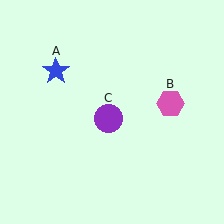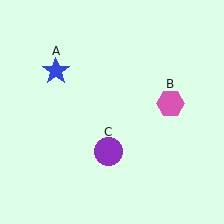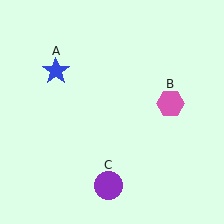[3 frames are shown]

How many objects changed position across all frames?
1 object changed position: purple circle (object C).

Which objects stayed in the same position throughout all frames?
Blue star (object A) and pink hexagon (object B) remained stationary.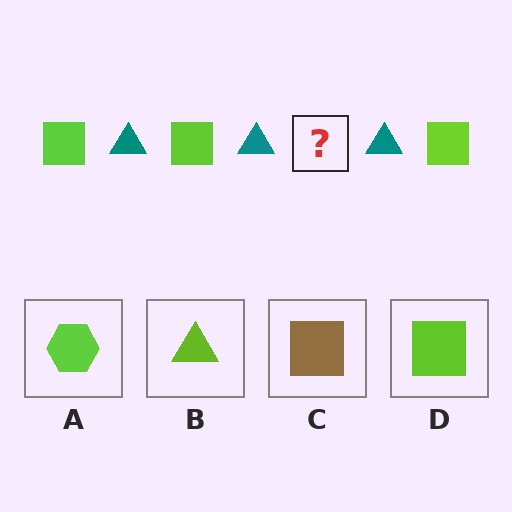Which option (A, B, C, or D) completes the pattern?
D.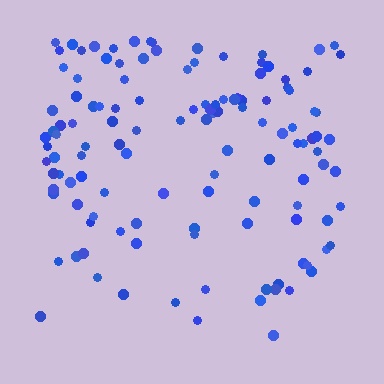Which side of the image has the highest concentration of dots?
The top.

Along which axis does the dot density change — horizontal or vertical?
Vertical.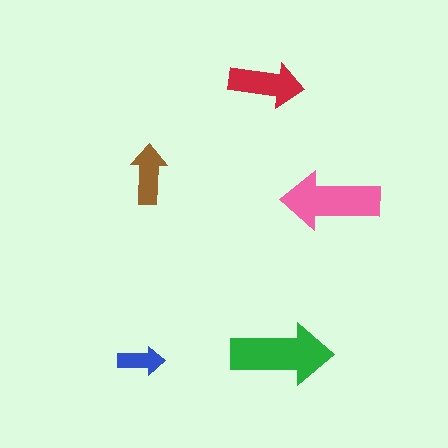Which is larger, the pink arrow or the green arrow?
The green one.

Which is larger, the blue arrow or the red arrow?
The red one.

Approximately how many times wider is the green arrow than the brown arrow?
About 1.5 times wider.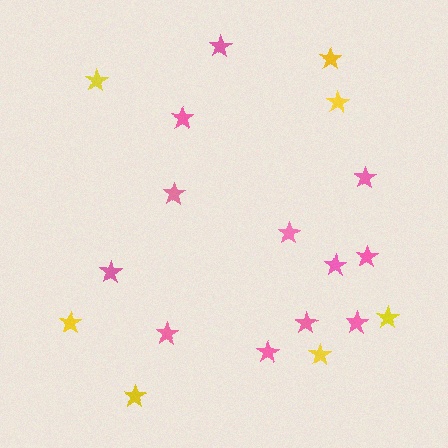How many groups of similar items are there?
There are 2 groups: one group of pink stars (12) and one group of yellow stars (7).